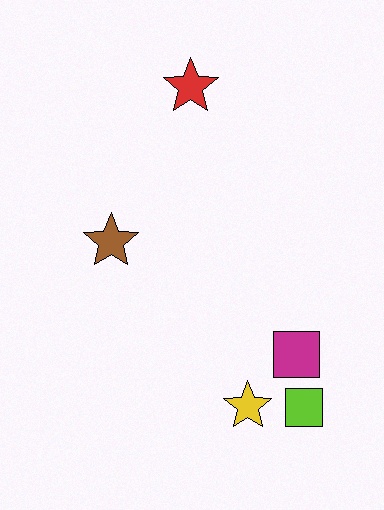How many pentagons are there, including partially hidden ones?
There are no pentagons.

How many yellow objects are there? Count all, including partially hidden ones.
There is 1 yellow object.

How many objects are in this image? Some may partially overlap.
There are 5 objects.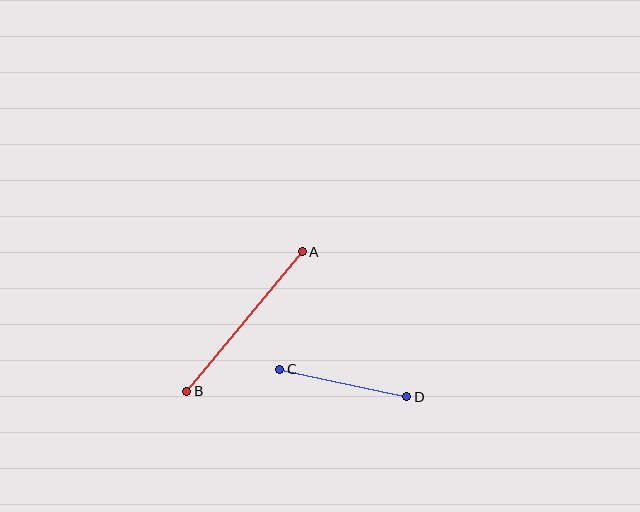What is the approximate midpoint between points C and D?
The midpoint is at approximately (343, 383) pixels.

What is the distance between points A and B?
The distance is approximately 181 pixels.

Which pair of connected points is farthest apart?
Points A and B are farthest apart.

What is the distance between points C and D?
The distance is approximately 130 pixels.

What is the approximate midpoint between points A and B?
The midpoint is at approximately (244, 322) pixels.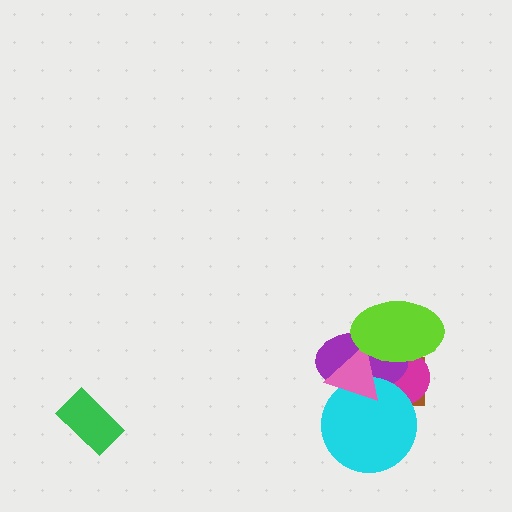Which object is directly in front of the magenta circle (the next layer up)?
The purple ellipse is directly in front of the magenta circle.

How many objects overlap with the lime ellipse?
4 objects overlap with the lime ellipse.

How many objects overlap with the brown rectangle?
5 objects overlap with the brown rectangle.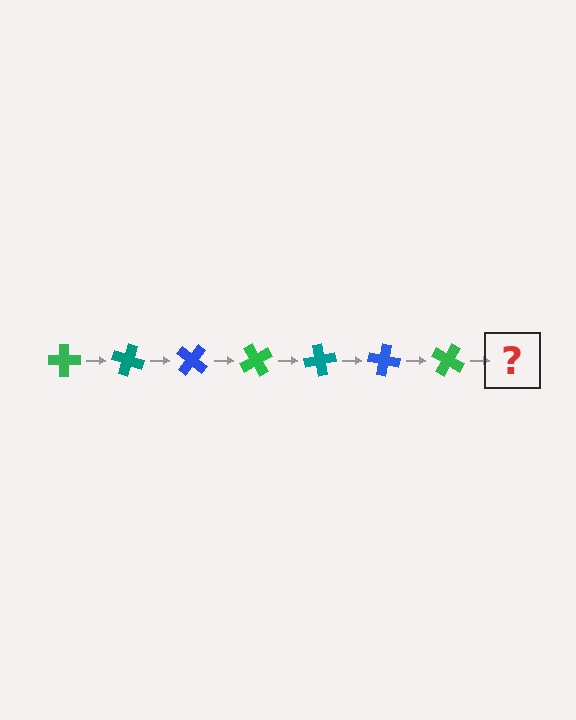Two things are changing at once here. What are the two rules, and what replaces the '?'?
The two rules are that it rotates 20 degrees each step and the color cycles through green, teal, and blue. The '?' should be a teal cross, rotated 140 degrees from the start.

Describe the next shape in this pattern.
It should be a teal cross, rotated 140 degrees from the start.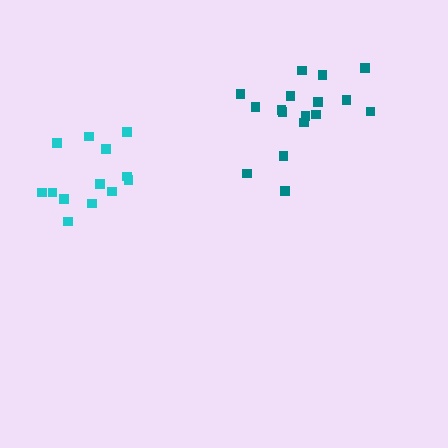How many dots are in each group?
Group 1: 17 dots, Group 2: 14 dots (31 total).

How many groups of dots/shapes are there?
There are 2 groups.